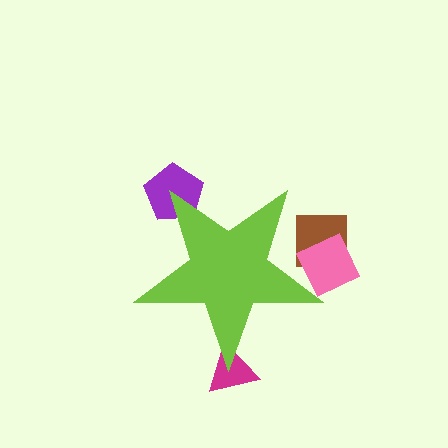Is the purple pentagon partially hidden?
Yes, the purple pentagon is partially hidden behind the lime star.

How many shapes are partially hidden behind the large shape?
4 shapes are partially hidden.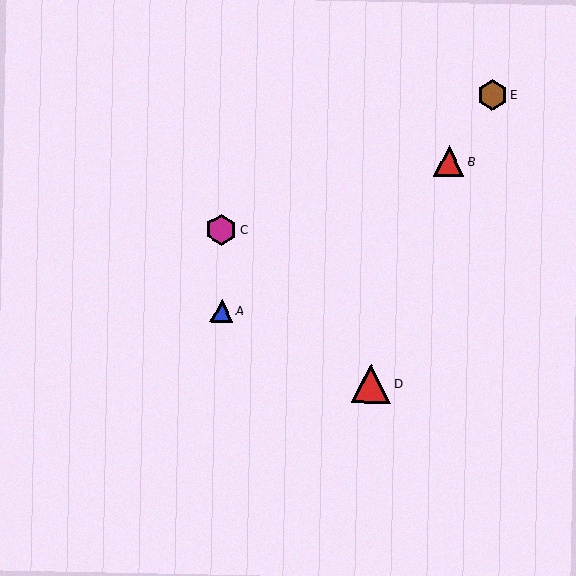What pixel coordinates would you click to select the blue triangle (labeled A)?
Click at (222, 311) to select the blue triangle A.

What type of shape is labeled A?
Shape A is a blue triangle.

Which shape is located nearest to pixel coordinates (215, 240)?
The magenta hexagon (labeled C) at (221, 230) is nearest to that location.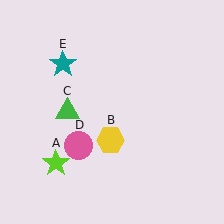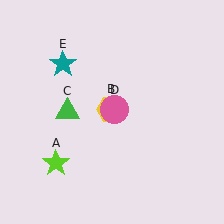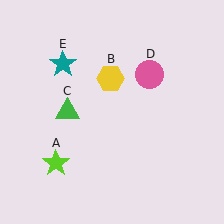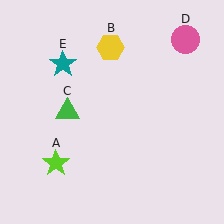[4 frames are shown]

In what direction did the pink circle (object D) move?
The pink circle (object D) moved up and to the right.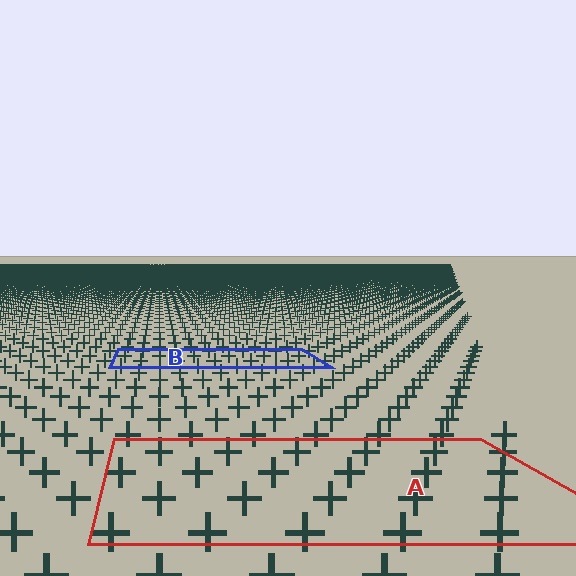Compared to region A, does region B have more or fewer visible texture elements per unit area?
Region B has more texture elements per unit area — they are packed more densely because it is farther away.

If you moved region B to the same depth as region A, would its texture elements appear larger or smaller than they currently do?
They would appear larger. At a closer depth, the same texture elements are projected at a bigger on-screen size.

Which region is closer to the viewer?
Region A is closer. The texture elements there are larger and more spread out.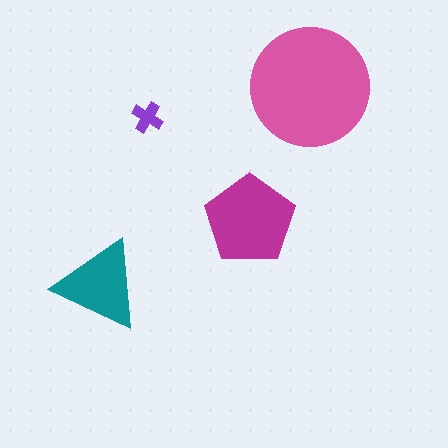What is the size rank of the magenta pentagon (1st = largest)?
2nd.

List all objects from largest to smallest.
The pink circle, the magenta pentagon, the teal triangle, the purple cross.